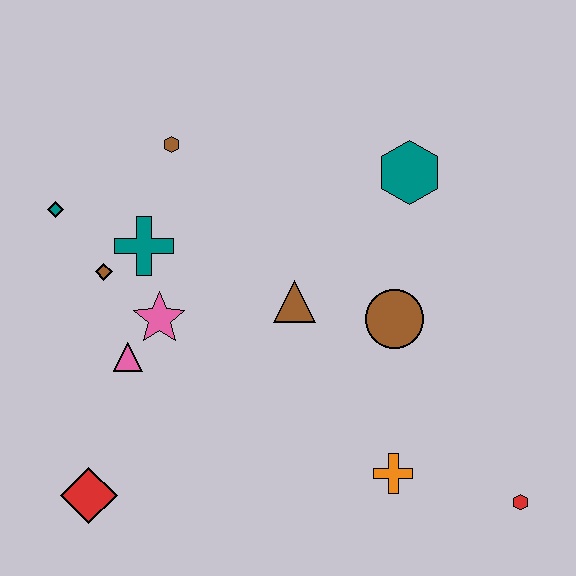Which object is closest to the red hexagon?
The orange cross is closest to the red hexagon.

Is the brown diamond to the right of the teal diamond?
Yes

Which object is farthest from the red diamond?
The teal hexagon is farthest from the red diamond.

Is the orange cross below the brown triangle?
Yes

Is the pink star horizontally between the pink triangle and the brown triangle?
Yes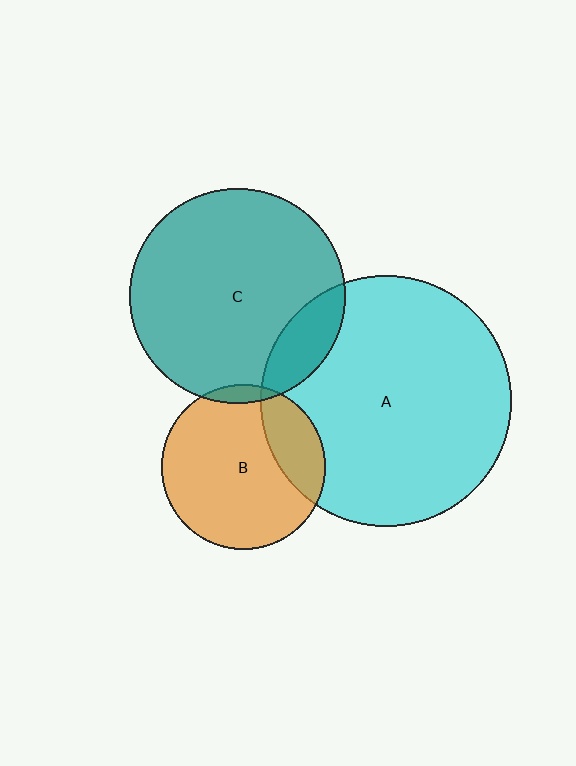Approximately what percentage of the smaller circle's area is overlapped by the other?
Approximately 20%.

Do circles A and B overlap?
Yes.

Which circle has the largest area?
Circle A (cyan).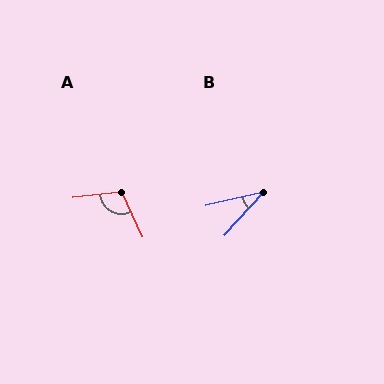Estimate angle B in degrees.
Approximately 35 degrees.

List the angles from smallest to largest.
B (35°), A (109°).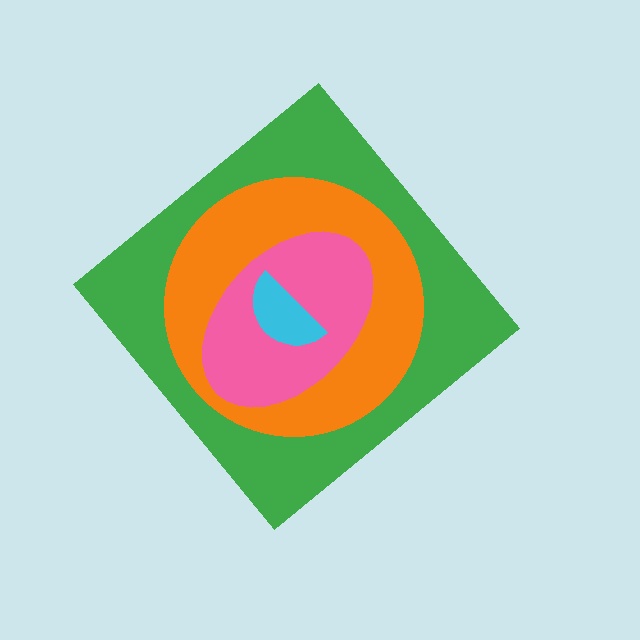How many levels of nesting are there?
4.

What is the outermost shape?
The green diamond.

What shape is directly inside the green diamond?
The orange circle.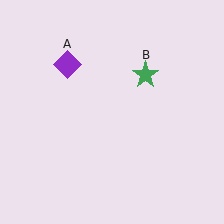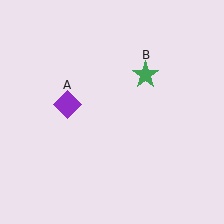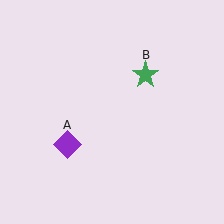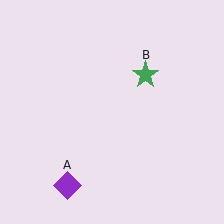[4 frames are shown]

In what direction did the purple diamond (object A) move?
The purple diamond (object A) moved down.